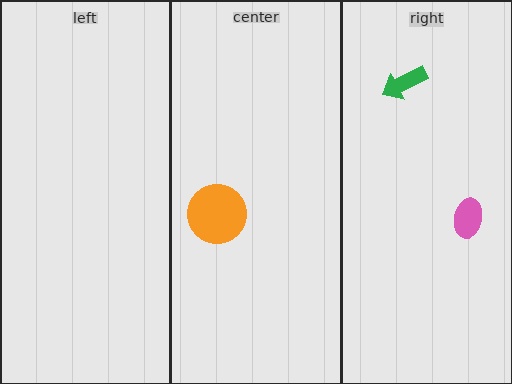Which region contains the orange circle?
The center region.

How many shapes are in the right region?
2.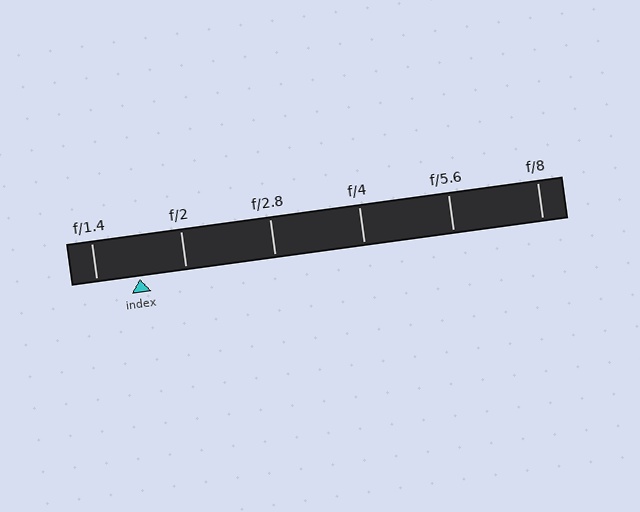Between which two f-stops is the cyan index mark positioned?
The index mark is between f/1.4 and f/2.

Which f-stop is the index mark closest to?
The index mark is closest to f/1.4.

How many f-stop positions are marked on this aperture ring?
There are 6 f-stop positions marked.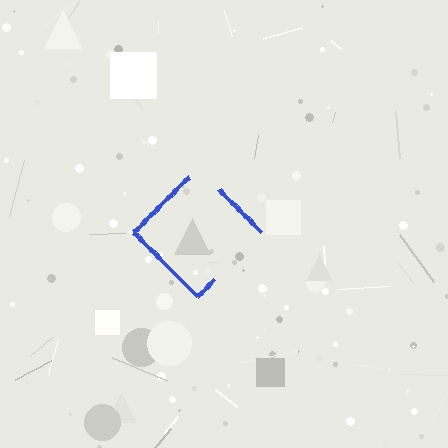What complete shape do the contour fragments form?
The contour fragments form a diamond.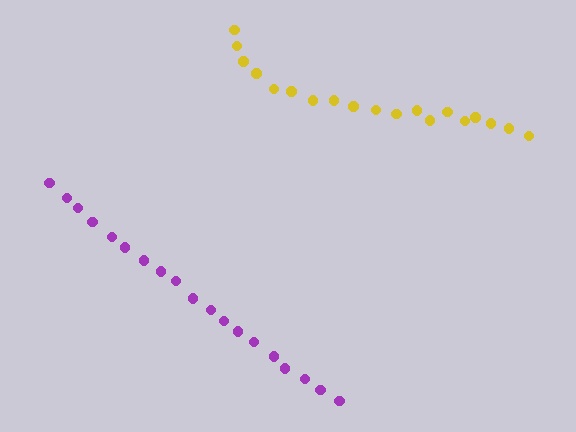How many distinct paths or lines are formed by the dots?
There are 2 distinct paths.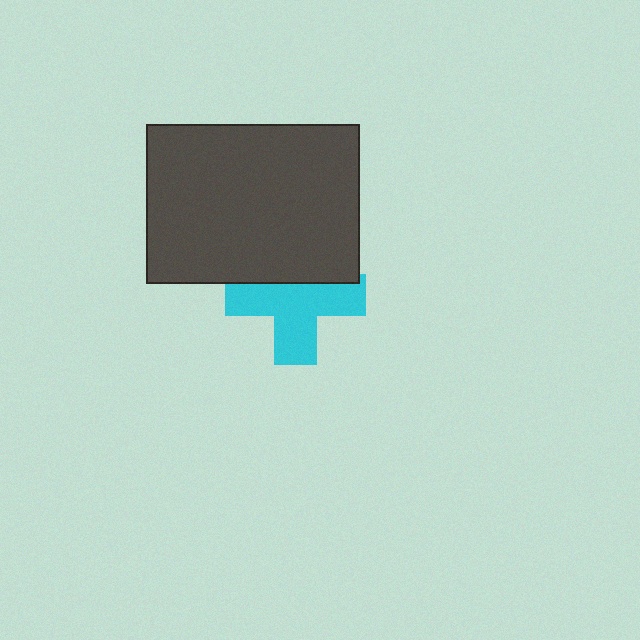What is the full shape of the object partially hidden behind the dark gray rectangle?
The partially hidden object is a cyan cross.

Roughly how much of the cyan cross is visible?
Most of it is visible (roughly 66%).